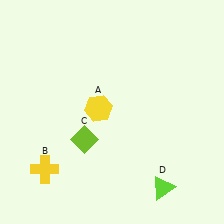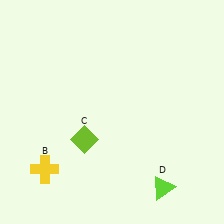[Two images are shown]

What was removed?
The yellow hexagon (A) was removed in Image 2.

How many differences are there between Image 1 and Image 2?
There is 1 difference between the two images.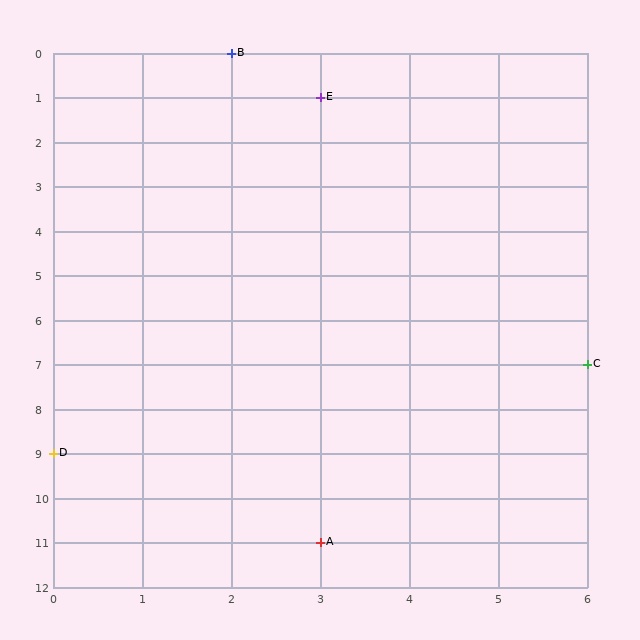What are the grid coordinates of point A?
Point A is at grid coordinates (3, 11).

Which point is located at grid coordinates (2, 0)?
Point B is at (2, 0).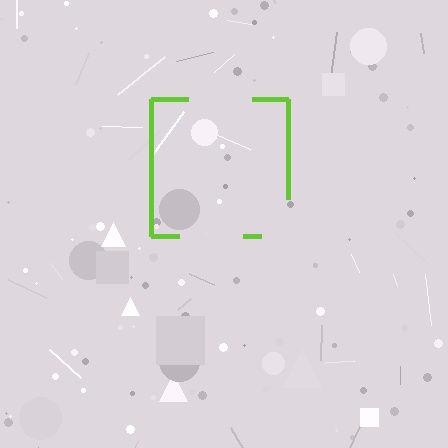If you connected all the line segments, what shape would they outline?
They would outline a square.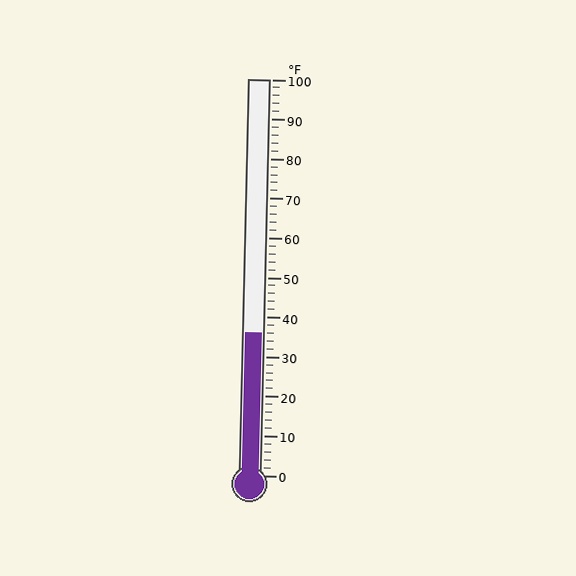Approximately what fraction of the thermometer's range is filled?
The thermometer is filled to approximately 35% of its range.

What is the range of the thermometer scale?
The thermometer scale ranges from 0°F to 100°F.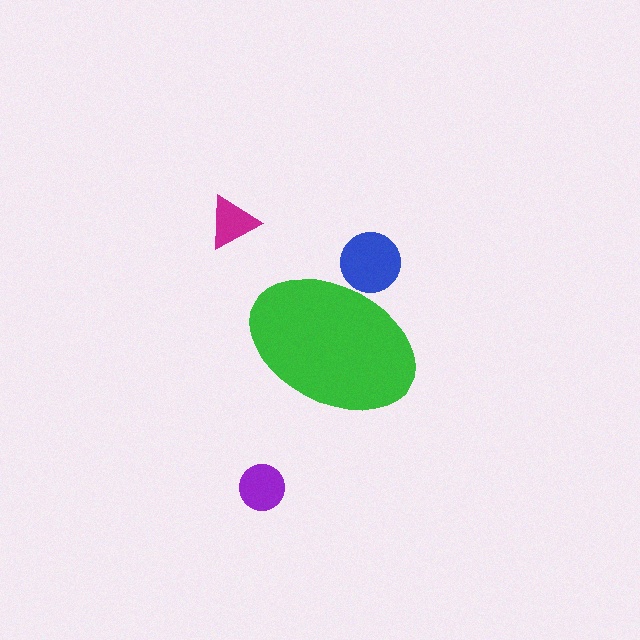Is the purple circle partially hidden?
No, the purple circle is fully visible.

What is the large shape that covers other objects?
A green ellipse.